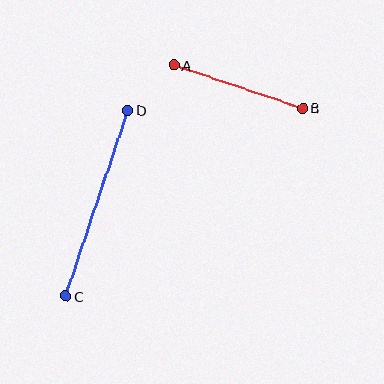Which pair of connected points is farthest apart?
Points C and D are farthest apart.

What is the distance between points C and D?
The distance is approximately 196 pixels.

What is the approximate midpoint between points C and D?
The midpoint is at approximately (97, 203) pixels.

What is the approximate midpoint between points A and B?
The midpoint is at approximately (238, 87) pixels.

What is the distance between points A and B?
The distance is approximately 136 pixels.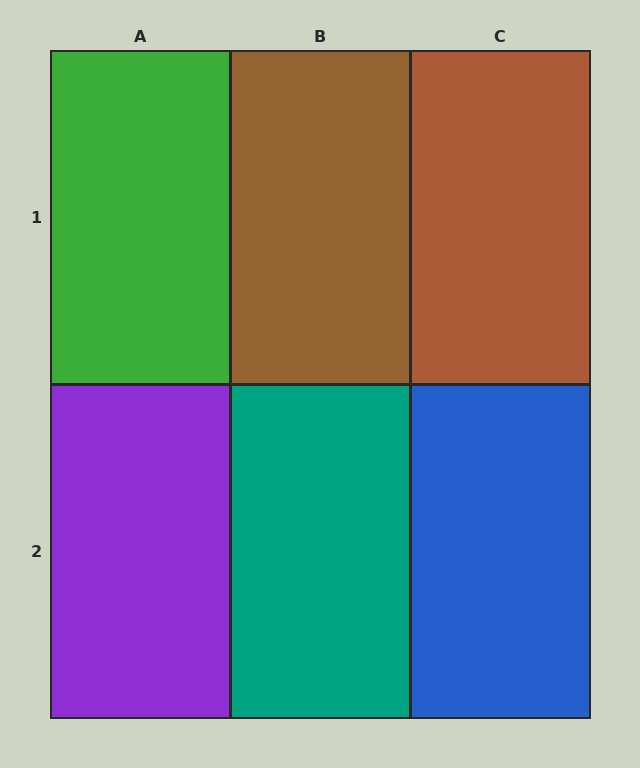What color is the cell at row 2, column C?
Blue.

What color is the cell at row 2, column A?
Purple.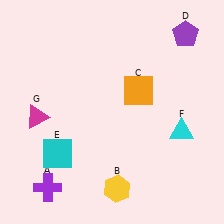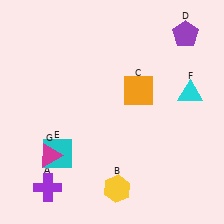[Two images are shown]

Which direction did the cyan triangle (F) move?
The cyan triangle (F) moved up.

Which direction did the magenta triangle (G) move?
The magenta triangle (G) moved down.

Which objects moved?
The objects that moved are: the cyan triangle (F), the magenta triangle (G).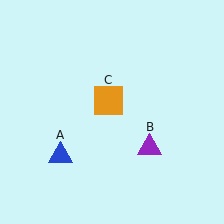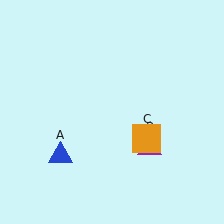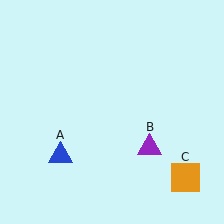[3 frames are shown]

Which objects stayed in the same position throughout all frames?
Blue triangle (object A) and purple triangle (object B) remained stationary.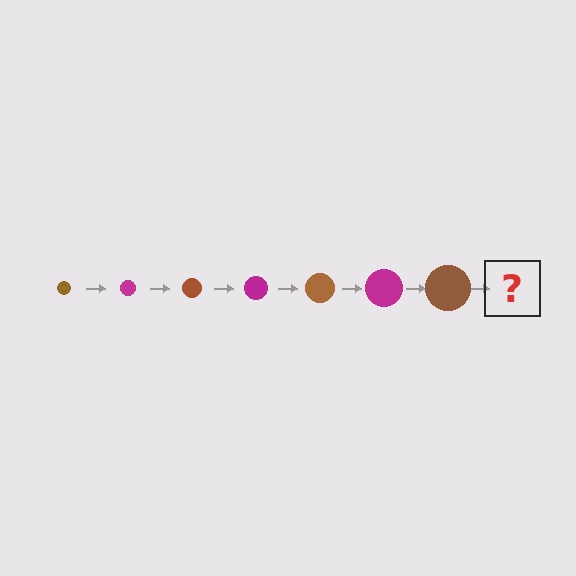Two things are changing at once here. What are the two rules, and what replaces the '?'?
The two rules are that the circle grows larger each step and the color cycles through brown and magenta. The '?' should be a magenta circle, larger than the previous one.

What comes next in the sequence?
The next element should be a magenta circle, larger than the previous one.